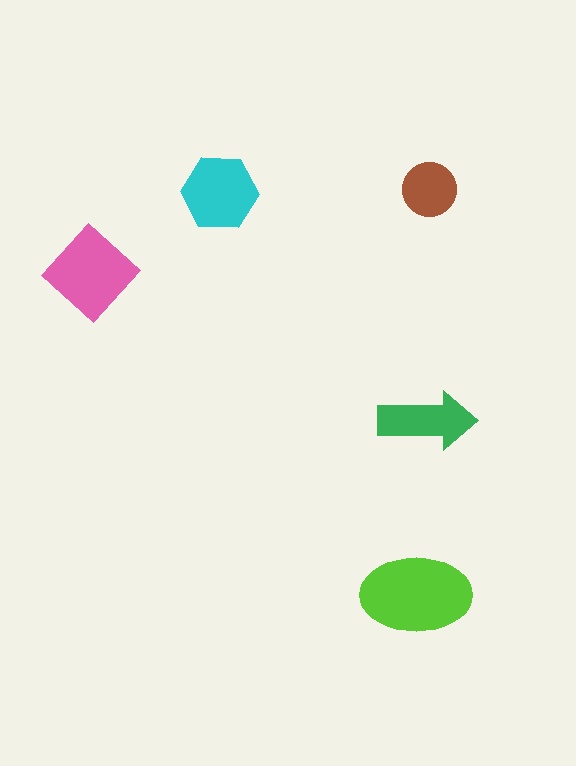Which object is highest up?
The brown circle is topmost.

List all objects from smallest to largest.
The brown circle, the green arrow, the cyan hexagon, the pink diamond, the lime ellipse.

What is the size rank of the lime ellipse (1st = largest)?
1st.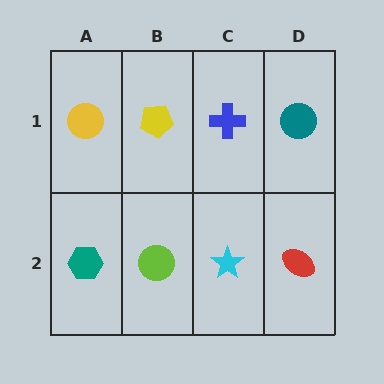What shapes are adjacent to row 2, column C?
A blue cross (row 1, column C), a lime circle (row 2, column B), a red ellipse (row 2, column D).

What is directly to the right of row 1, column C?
A teal circle.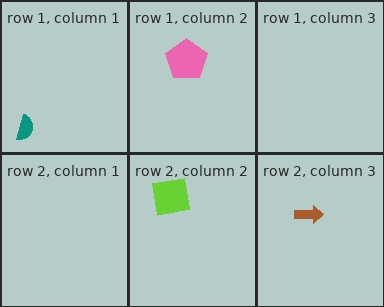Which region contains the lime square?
The row 2, column 2 region.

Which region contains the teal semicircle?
The row 1, column 1 region.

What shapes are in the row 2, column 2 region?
The lime square.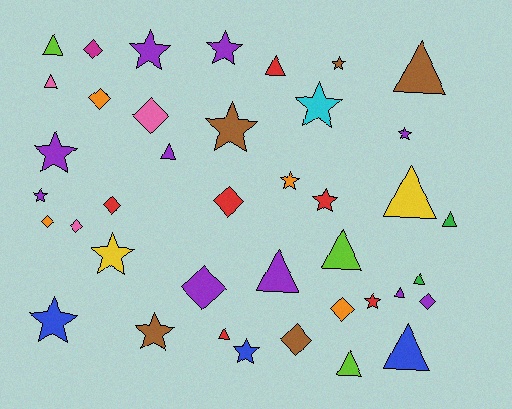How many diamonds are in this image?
There are 11 diamonds.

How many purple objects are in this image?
There are 10 purple objects.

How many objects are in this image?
There are 40 objects.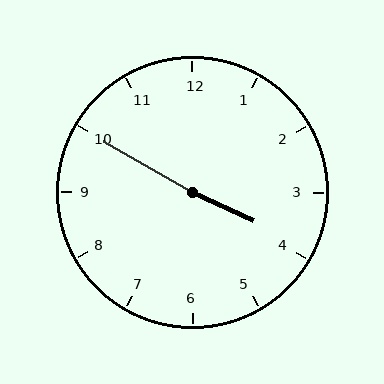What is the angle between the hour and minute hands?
Approximately 175 degrees.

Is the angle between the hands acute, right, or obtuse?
It is obtuse.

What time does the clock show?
3:50.